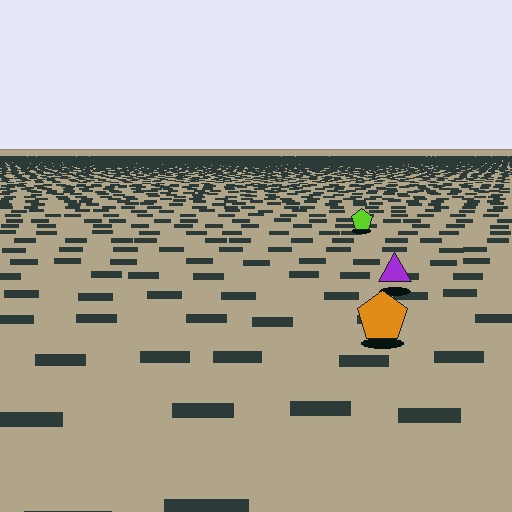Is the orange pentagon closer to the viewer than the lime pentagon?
Yes. The orange pentagon is closer — you can tell from the texture gradient: the ground texture is coarser near it.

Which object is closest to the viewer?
The orange pentagon is closest. The texture marks near it are larger and more spread out.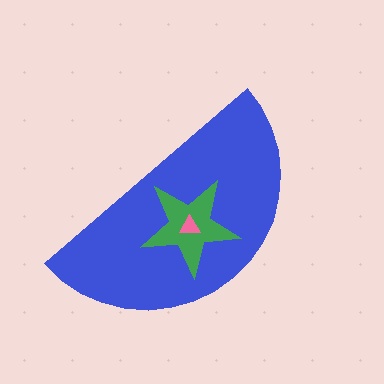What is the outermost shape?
The blue semicircle.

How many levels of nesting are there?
3.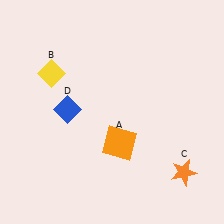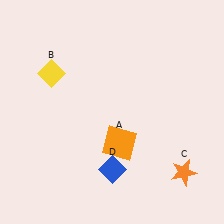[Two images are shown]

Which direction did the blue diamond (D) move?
The blue diamond (D) moved down.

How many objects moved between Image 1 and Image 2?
1 object moved between the two images.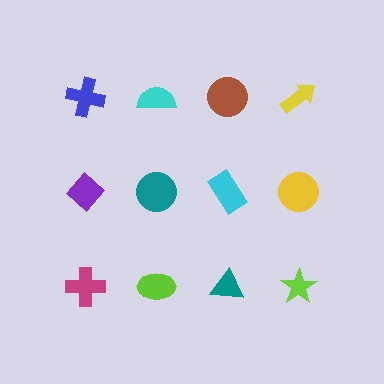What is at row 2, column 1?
A purple diamond.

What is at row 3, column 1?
A magenta cross.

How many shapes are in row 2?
4 shapes.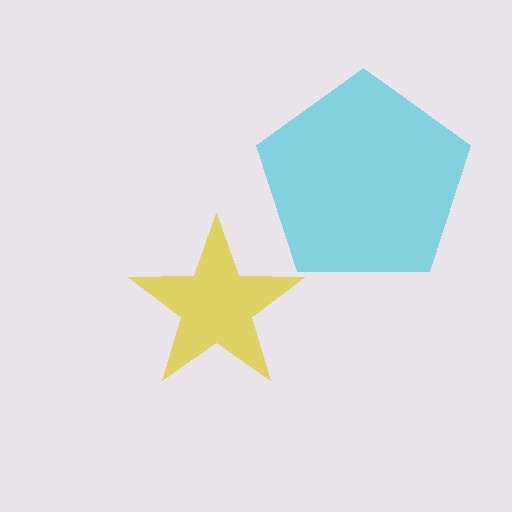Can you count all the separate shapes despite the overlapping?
Yes, there are 2 separate shapes.